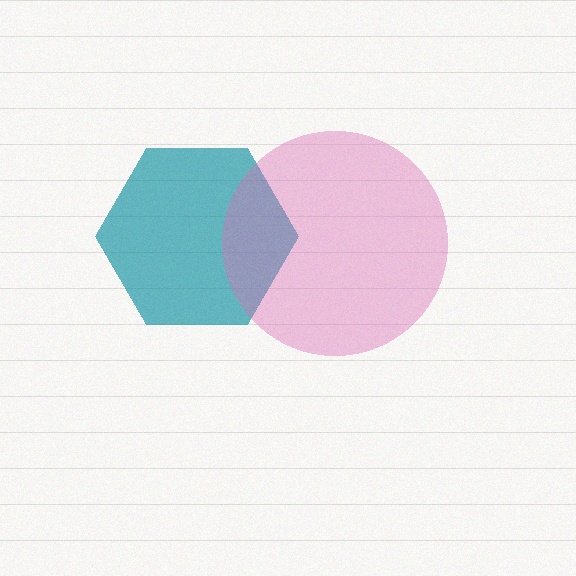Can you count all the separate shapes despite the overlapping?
Yes, there are 2 separate shapes.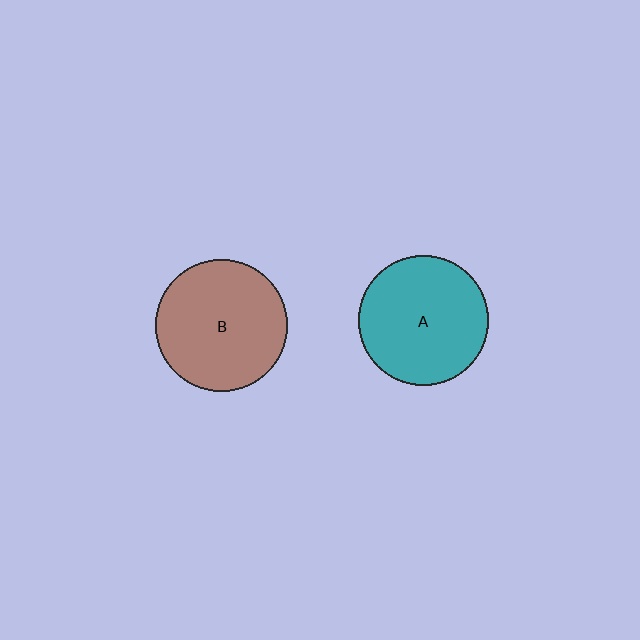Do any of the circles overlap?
No, none of the circles overlap.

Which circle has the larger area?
Circle B (brown).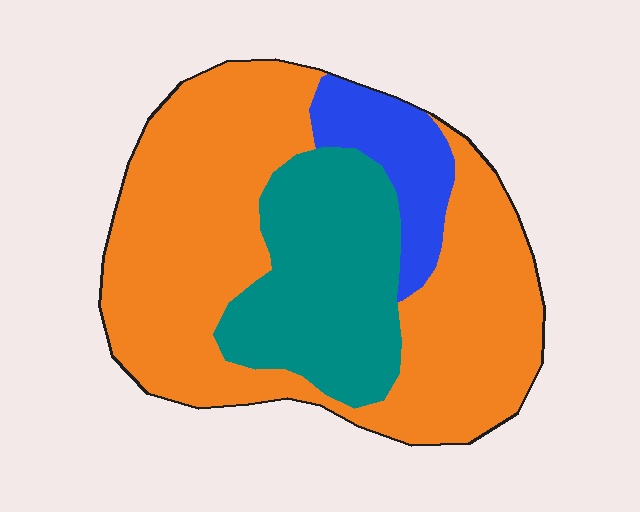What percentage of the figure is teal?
Teal takes up between a sixth and a third of the figure.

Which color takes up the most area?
Orange, at roughly 65%.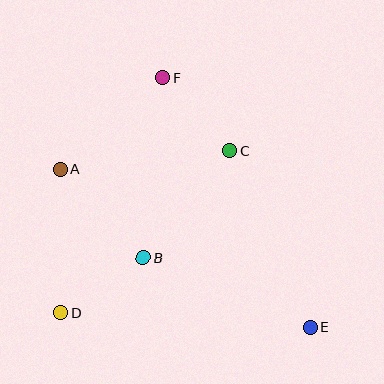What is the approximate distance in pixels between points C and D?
The distance between C and D is approximately 234 pixels.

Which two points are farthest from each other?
Points A and E are farthest from each other.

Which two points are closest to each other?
Points B and D are closest to each other.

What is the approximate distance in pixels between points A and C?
The distance between A and C is approximately 170 pixels.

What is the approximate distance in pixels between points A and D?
The distance between A and D is approximately 143 pixels.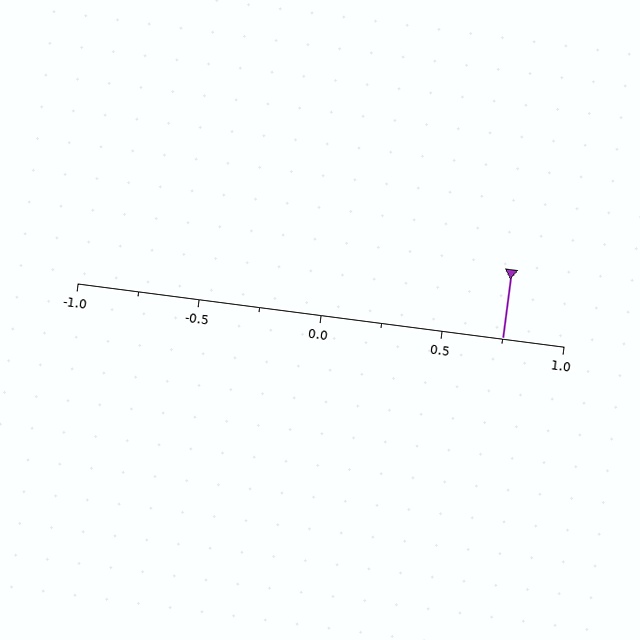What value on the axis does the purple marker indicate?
The marker indicates approximately 0.75.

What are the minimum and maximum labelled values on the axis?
The axis runs from -1.0 to 1.0.